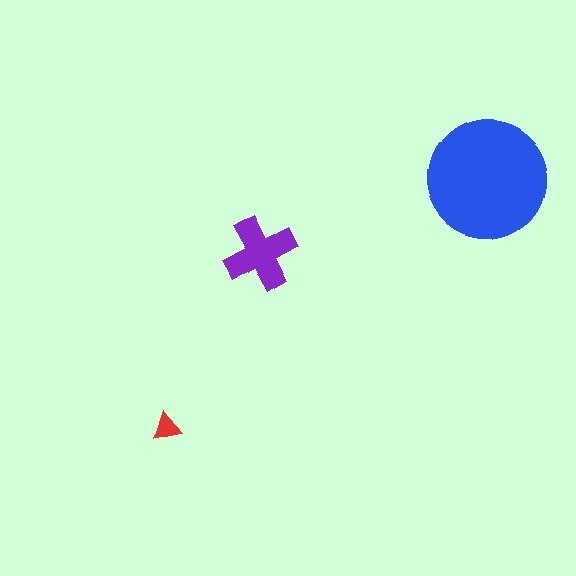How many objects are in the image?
There are 3 objects in the image.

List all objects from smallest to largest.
The red triangle, the purple cross, the blue circle.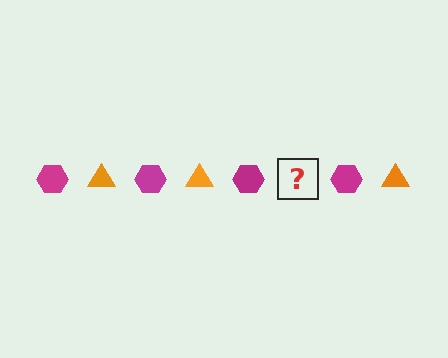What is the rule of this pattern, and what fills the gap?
The rule is that the pattern alternates between magenta hexagon and orange triangle. The gap should be filled with an orange triangle.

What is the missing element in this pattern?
The missing element is an orange triangle.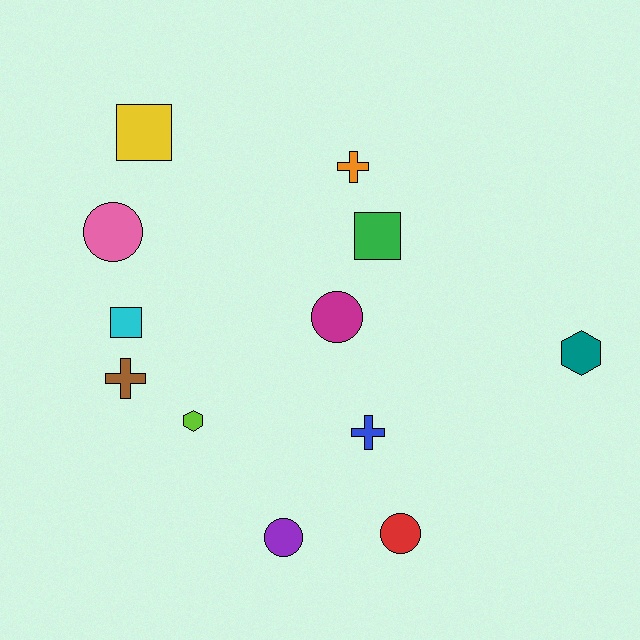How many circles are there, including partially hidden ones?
There are 4 circles.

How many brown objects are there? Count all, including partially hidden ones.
There is 1 brown object.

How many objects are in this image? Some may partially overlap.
There are 12 objects.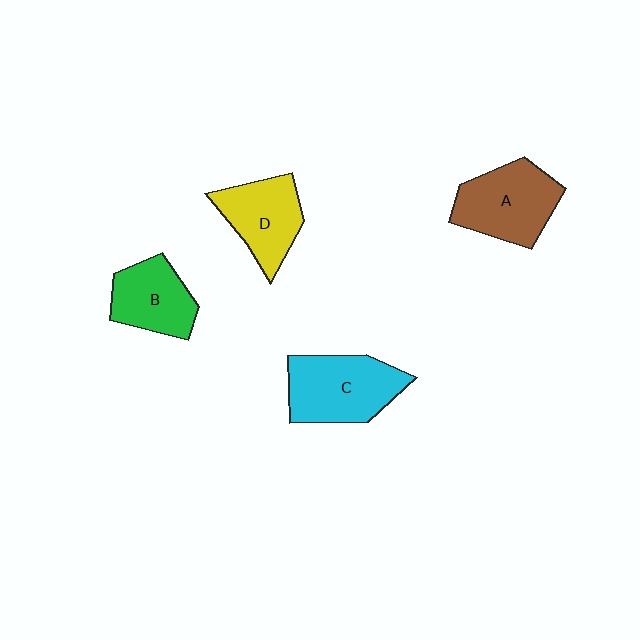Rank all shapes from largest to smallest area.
From largest to smallest: C (cyan), A (brown), D (yellow), B (green).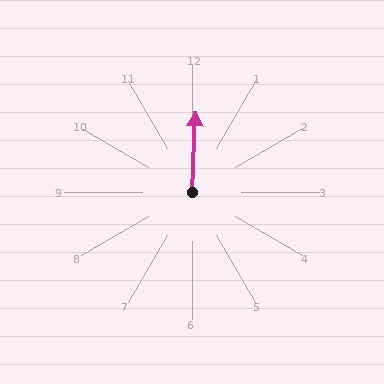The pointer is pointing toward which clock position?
Roughly 12 o'clock.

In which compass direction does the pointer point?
North.